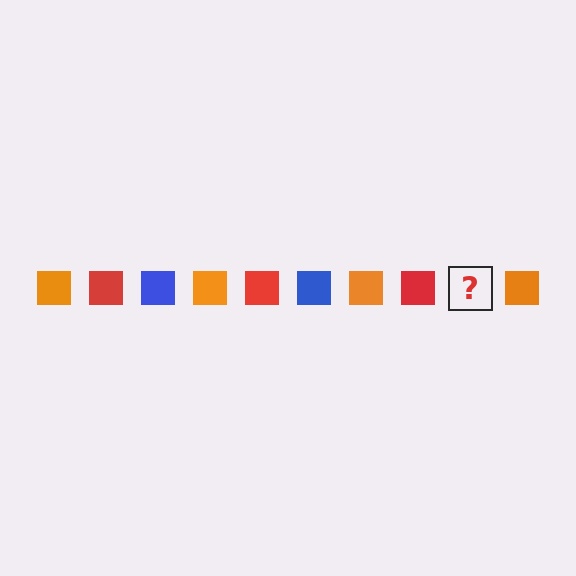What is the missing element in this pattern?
The missing element is a blue square.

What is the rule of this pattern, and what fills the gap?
The rule is that the pattern cycles through orange, red, blue squares. The gap should be filled with a blue square.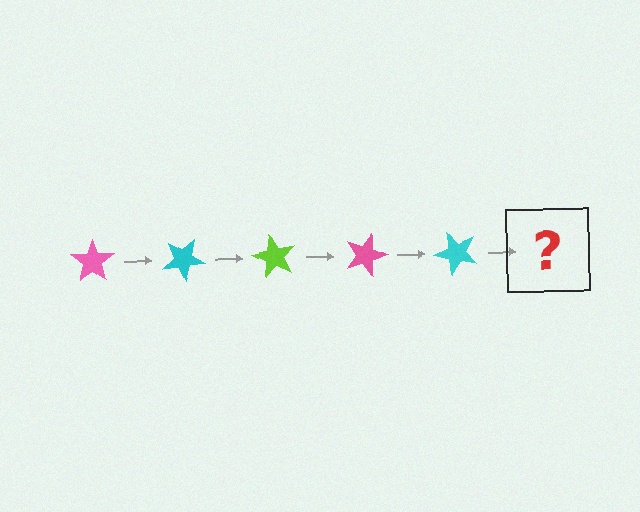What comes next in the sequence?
The next element should be a lime star, rotated 150 degrees from the start.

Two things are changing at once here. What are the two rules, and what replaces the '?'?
The two rules are that it rotates 30 degrees each step and the color cycles through pink, cyan, and lime. The '?' should be a lime star, rotated 150 degrees from the start.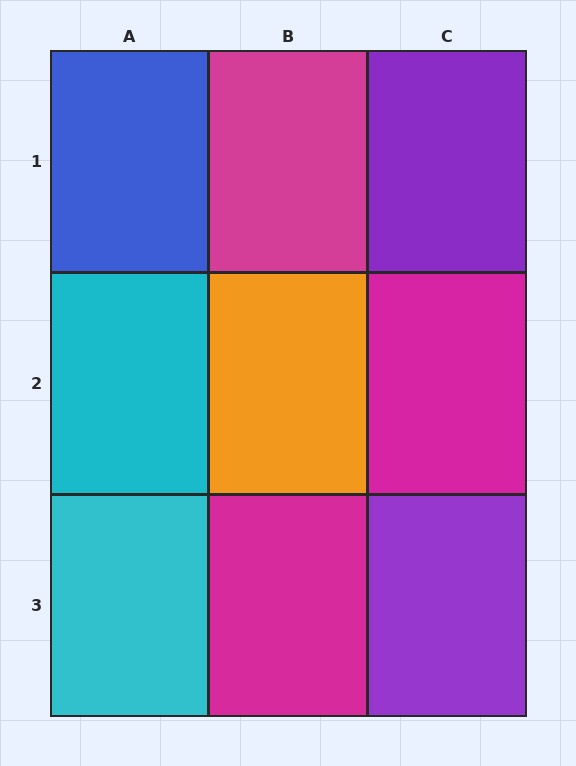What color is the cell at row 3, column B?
Magenta.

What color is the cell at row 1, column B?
Magenta.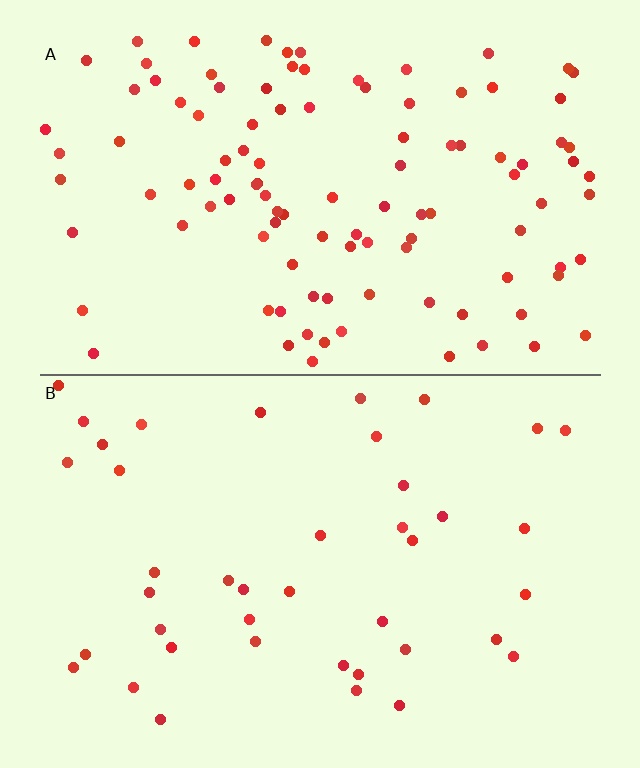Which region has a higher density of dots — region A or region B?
A (the top).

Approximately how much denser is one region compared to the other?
Approximately 2.6× — region A over region B.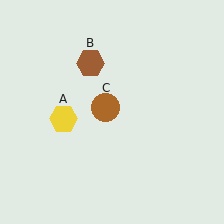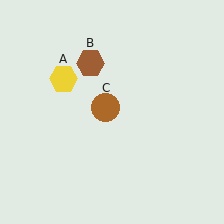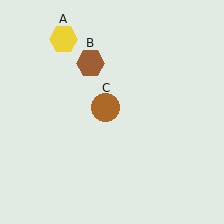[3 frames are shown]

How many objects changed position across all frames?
1 object changed position: yellow hexagon (object A).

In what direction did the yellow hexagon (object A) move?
The yellow hexagon (object A) moved up.